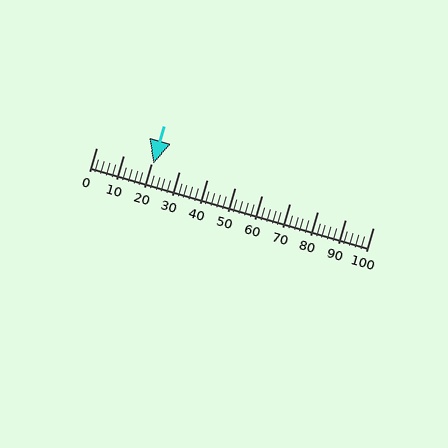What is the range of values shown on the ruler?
The ruler shows values from 0 to 100.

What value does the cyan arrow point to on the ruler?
The cyan arrow points to approximately 21.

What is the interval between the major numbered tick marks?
The major tick marks are spaced 10 units apart.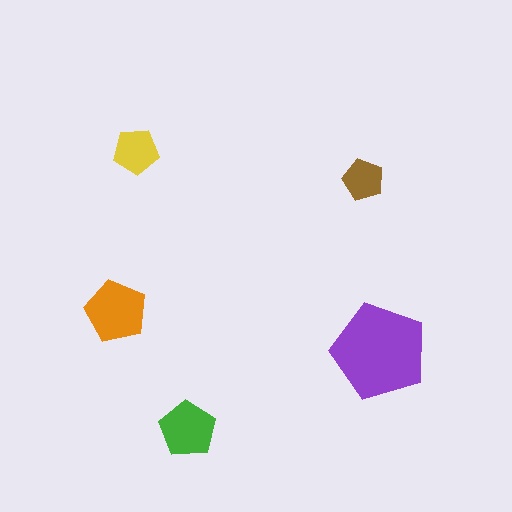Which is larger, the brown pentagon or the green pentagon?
The green one.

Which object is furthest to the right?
The purple pentagon is rightmost.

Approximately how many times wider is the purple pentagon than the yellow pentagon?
About 2 times wider.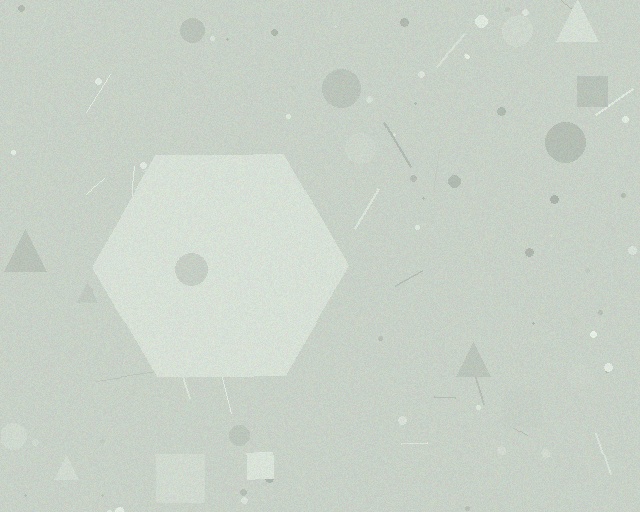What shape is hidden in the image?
A hexagon is hidden in the image.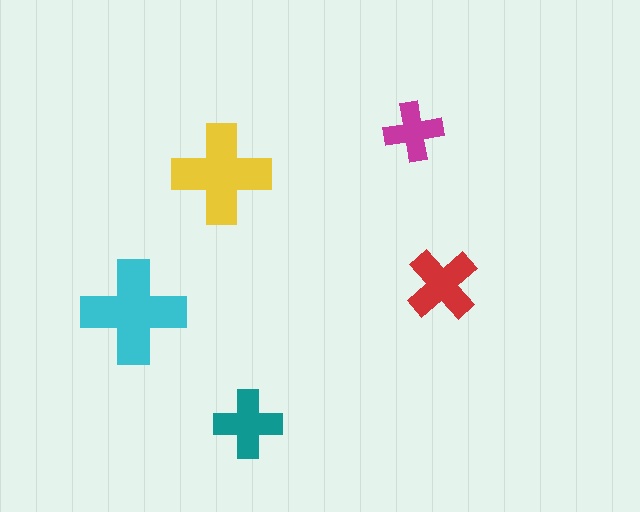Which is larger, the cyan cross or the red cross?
The cyan one.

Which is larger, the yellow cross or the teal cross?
The yellow one.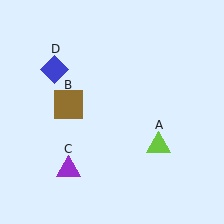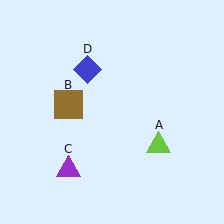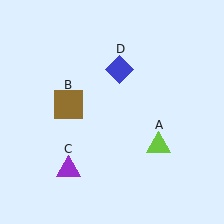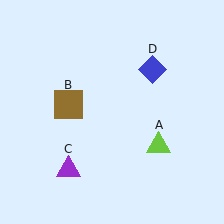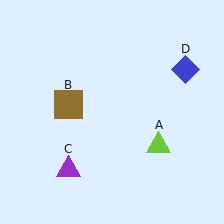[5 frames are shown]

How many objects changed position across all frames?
1 object changed position: blue diamond (object D).